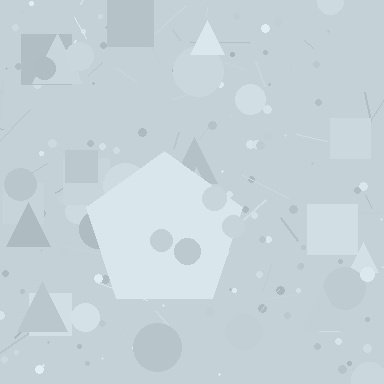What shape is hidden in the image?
A pentagon is hidden in the image.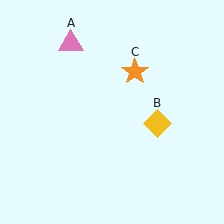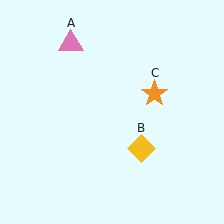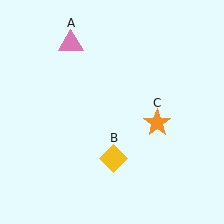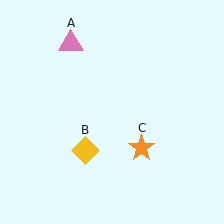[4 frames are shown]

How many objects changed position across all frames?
2 objects changed position: yellow diamond (object B), orange star (object C).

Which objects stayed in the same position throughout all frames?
Pink triangle (object A) remained stationary.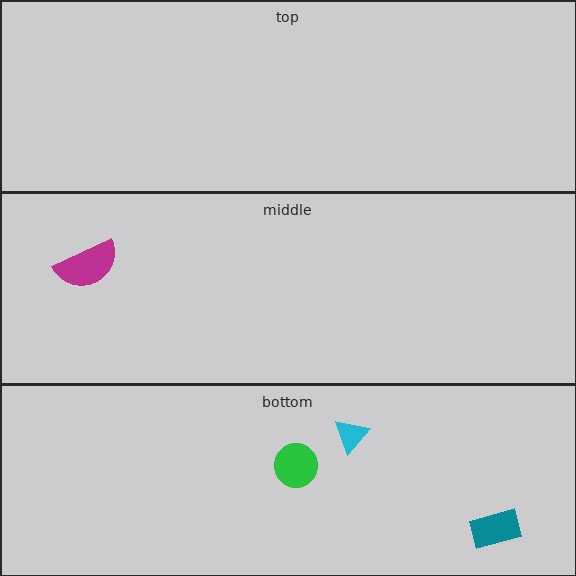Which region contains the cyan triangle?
The bottom region.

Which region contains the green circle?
The bottom region.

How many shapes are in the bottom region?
3.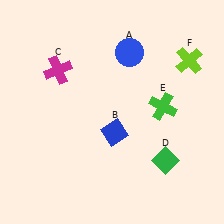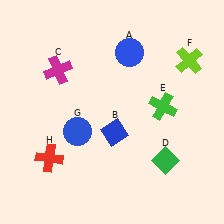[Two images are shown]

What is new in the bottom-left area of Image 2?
A red cross (H) was added in the bottom-left area of Image 2.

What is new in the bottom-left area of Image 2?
A blue circle (G) was added in the bottom-left area of Image 2.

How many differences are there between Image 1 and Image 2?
There are 2 differences between the two images.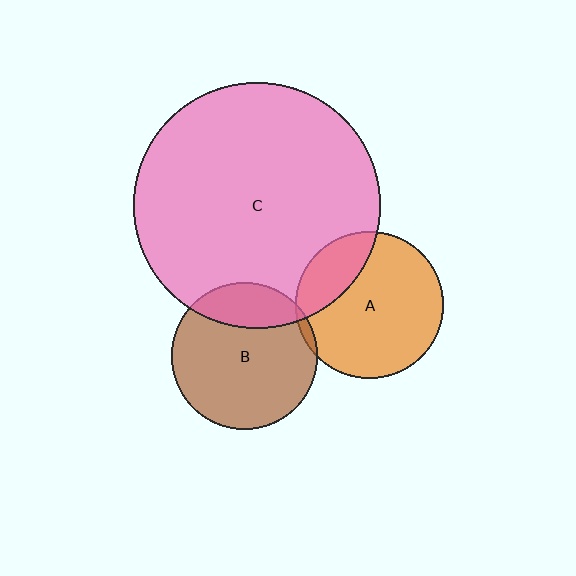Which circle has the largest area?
Circle C (pink).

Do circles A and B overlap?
Yes.